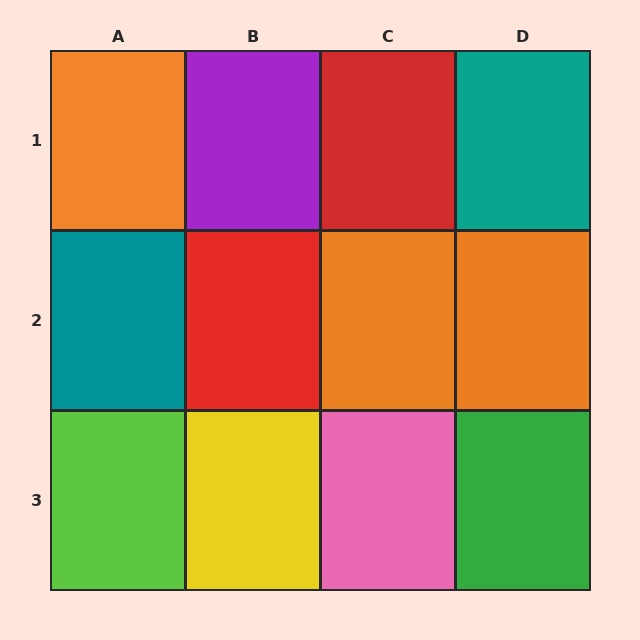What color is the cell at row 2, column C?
Orange.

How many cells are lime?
1 cell is lime.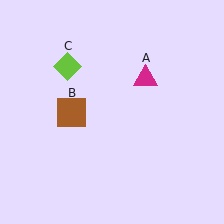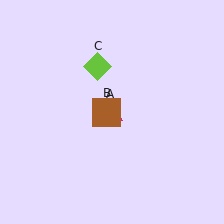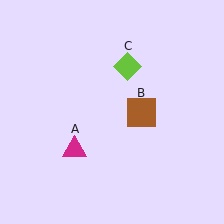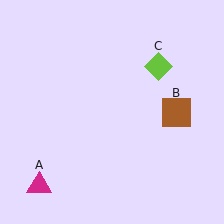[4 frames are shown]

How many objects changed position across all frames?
3 objects changed position: magenta triangle (object A), brown square (object B), lime diamond (object C).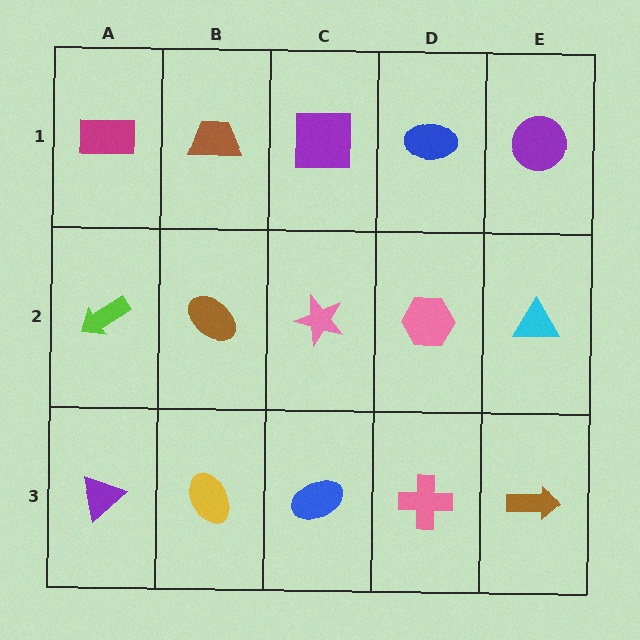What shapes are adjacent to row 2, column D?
A blue ellipse (row 1, column D), a pink cross (row 3, column D), a pink star (row 2, column C), a cyan triangle (row 2, column E).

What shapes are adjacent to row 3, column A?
A lime arrow (row 2, column A), a yellow ellipse (row 3, column B).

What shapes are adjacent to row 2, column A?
A magenta rectangle (row 1, column A), a purple triangle (row 3, column A), a brown ellipse (row 2, column B).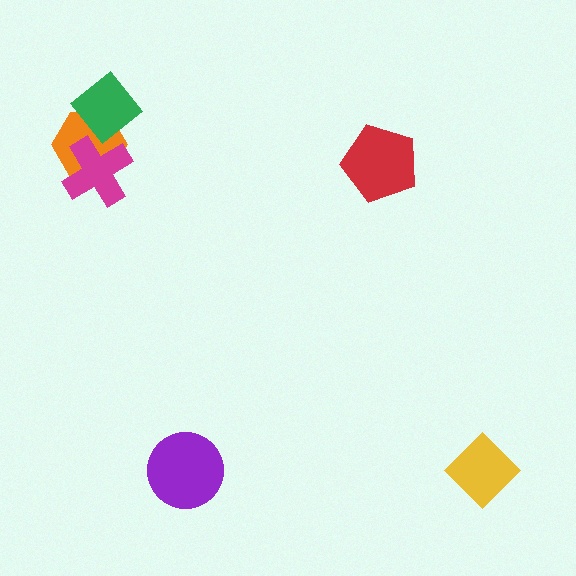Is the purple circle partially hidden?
No, no other shape covers it.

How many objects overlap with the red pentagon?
0 objects overlap with the red pentagon.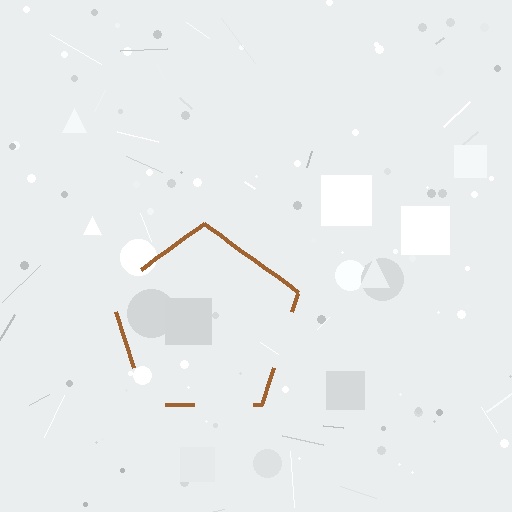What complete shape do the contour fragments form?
The contour fragments form a pentagon.